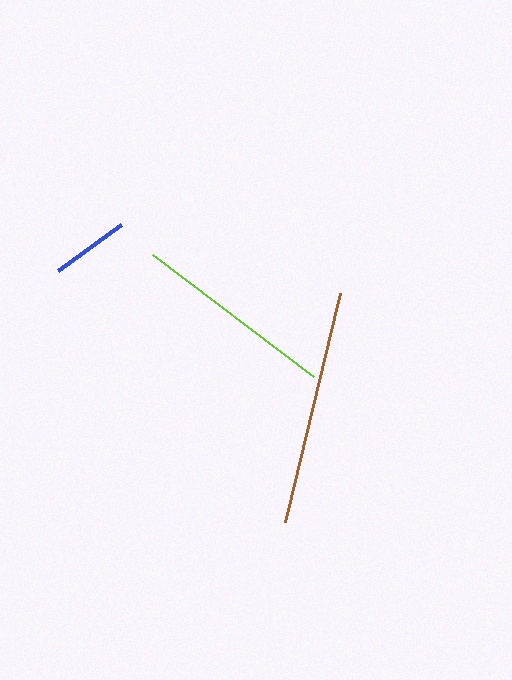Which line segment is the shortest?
The blue line is the shortest at approximately 78 pixels.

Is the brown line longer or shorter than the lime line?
The brown line is longer than the lime line.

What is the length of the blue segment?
The blue segment is approximately 78 pixels long.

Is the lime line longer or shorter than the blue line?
The lime line is longer than the blue line.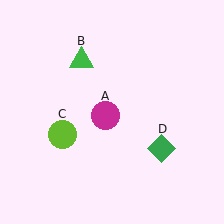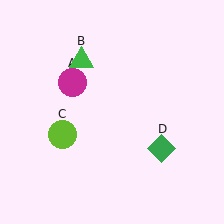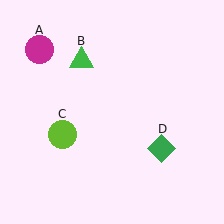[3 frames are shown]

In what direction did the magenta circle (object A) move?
The magenta circle (object A) moved up and to the left.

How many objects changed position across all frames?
1 object changed position: magenta circle (object A).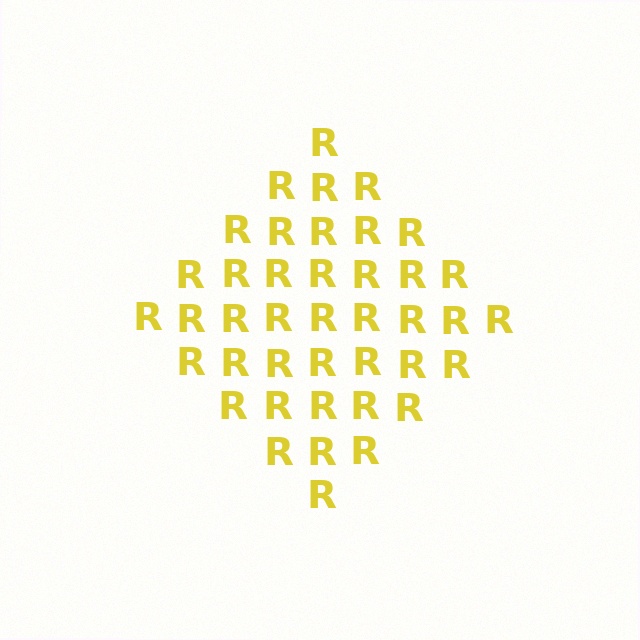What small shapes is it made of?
It is made of small letter R's.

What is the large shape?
The large shape is a diamond.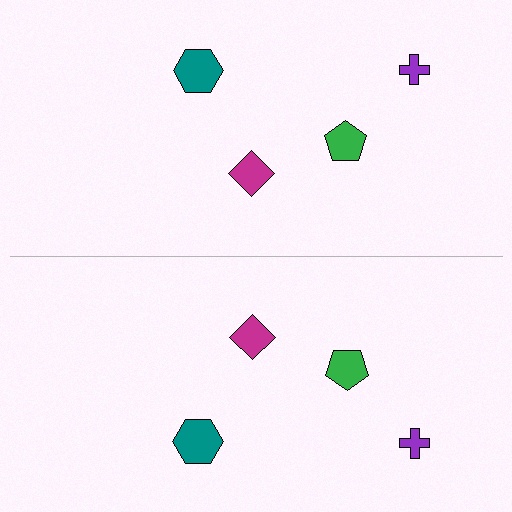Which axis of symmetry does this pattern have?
The pattern has a horizontal axis of symmetry running through the center of the image.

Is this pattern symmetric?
Yes, this pattern has bilateral (reflection) symmetry.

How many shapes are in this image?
There are 8 shapes in this image.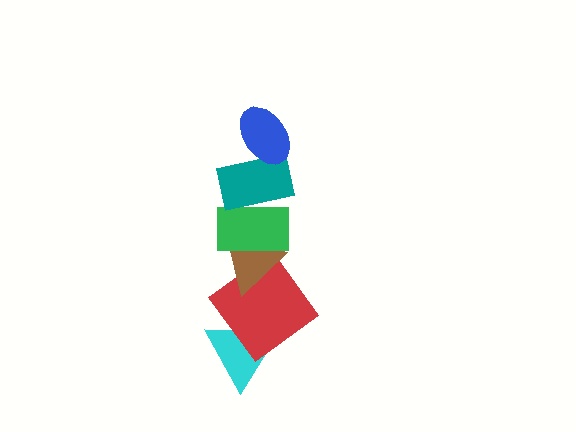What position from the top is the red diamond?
The red diamond is 5th from the top.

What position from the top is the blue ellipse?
The blue ellipse is 1st from the top.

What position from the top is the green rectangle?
The green rectangle is 3rd from the top.